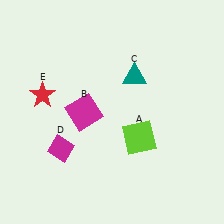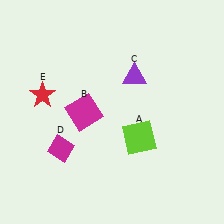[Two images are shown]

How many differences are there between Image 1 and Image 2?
There is 1 difference between the two images.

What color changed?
The triangle (C) changed from teal in Image 1 to purple in Image 2.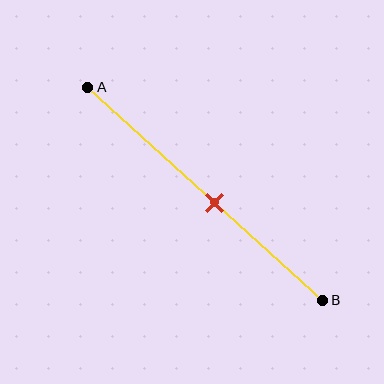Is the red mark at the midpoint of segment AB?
No, the mark is at about 55% from A, not at the 50% midpoint.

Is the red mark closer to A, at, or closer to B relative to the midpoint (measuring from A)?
The red mark is closer to point B than the midpoint of segment AB.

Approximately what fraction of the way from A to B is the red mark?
The red mark is approximately 55% of the way from A to B.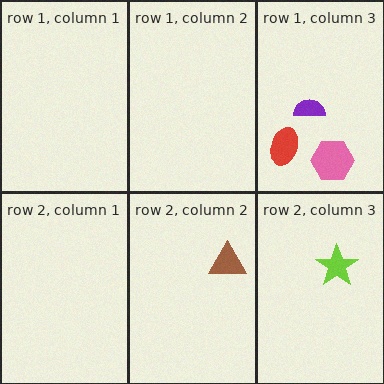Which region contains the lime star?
The row 2, column 3 region.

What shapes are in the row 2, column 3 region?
The lime star.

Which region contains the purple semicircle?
The row 1, column 3 region.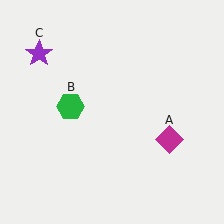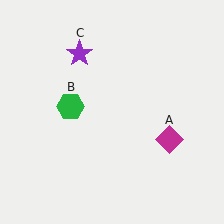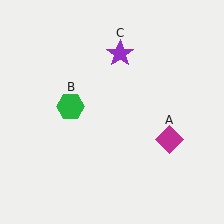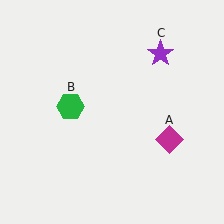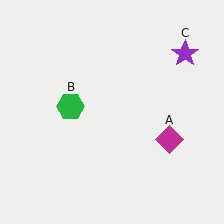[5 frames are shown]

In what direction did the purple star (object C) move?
The purple star (object C) moved right.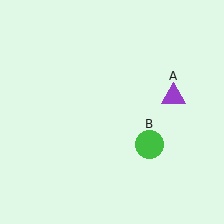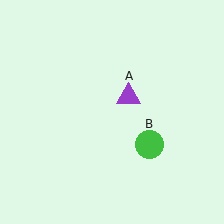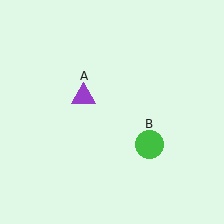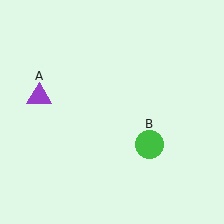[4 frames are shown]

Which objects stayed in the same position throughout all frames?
Green circle (object B) remained stationary.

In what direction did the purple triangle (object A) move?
The purple triangle (object A) moved left.